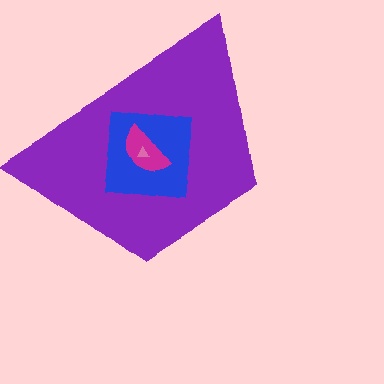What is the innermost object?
The pink triangle.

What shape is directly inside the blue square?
The magenta semicircle.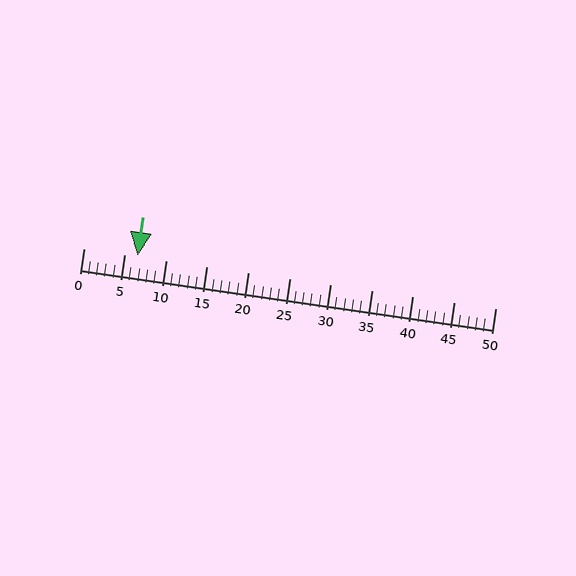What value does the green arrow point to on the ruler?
The green arrow points to approximately 6.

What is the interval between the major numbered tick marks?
The major tick marks are spaced 5 units apart.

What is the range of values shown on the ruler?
The ruler shows values from 0 to 50.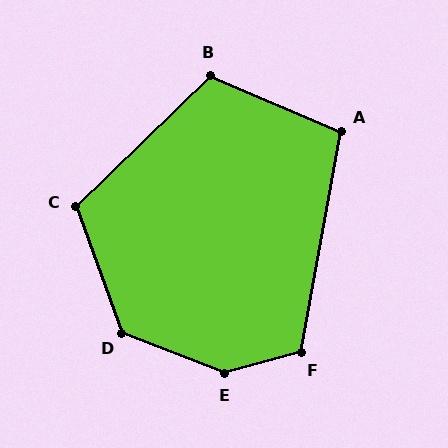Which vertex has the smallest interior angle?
A, at approximately 103 degrees.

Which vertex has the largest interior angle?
E, at approximately 143 degrees.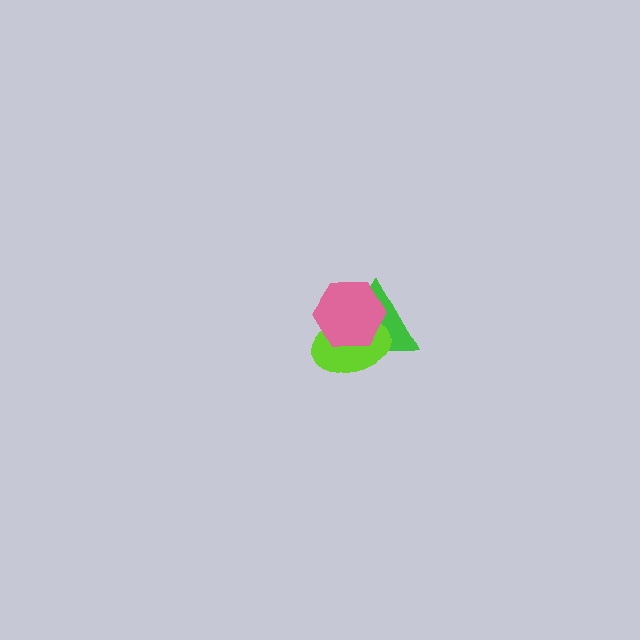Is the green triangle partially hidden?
Yes, it is partially covered by another shape.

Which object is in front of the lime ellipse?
The pink hexagon is in front of the lime ellipse.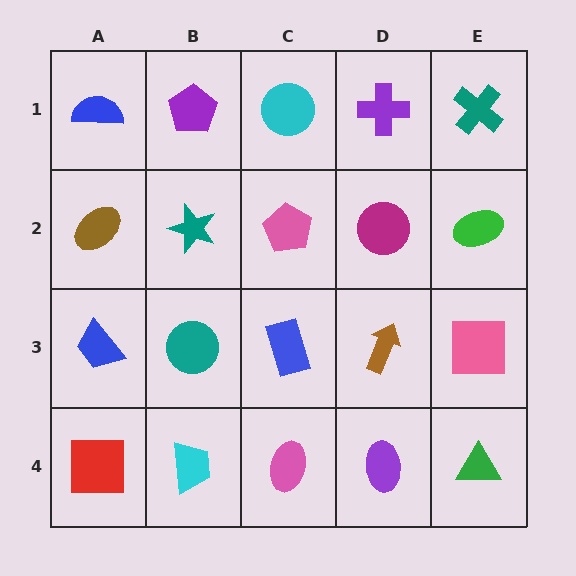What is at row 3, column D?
A brown arrow.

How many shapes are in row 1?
5 shapes.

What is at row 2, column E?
A green ellipse.